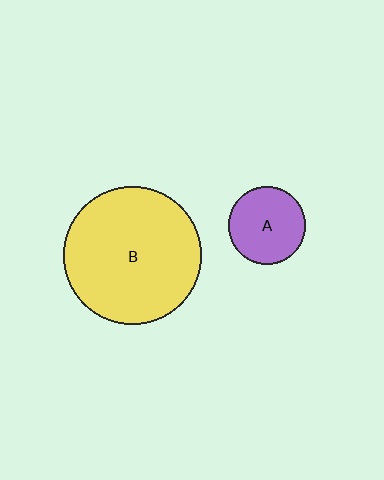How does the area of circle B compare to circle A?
Approximately 3.1 times.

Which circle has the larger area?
Circle B (yellow).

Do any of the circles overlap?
No, none of the circles overlap.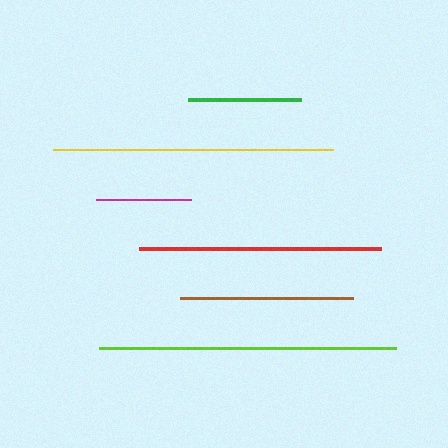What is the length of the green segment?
The green segment is approximately 112 pixels long.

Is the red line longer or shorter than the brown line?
The red line is longer than the brown line.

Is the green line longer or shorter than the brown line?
The brown line is longer than the green line.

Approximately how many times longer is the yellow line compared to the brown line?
The yellow line is approximately 1.6 times the length of the brown line.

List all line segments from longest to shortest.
From longest to shortest: lime, yellow, red, brown, green, magenta.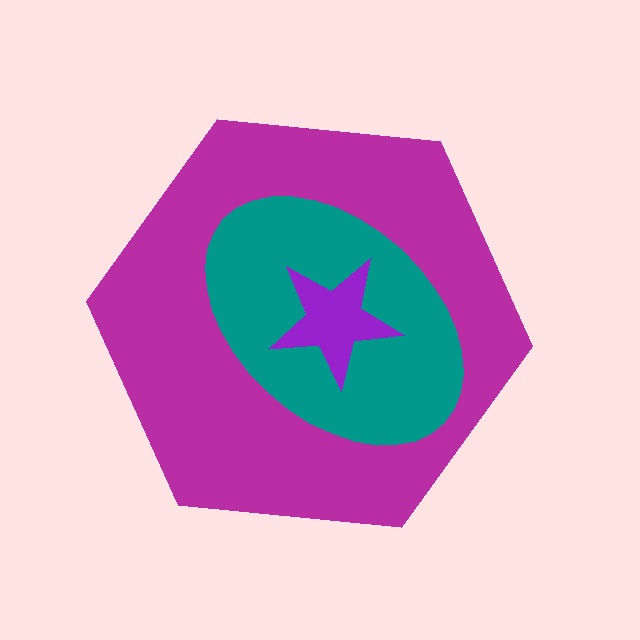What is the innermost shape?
The purple star.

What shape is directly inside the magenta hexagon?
The teal ellipse.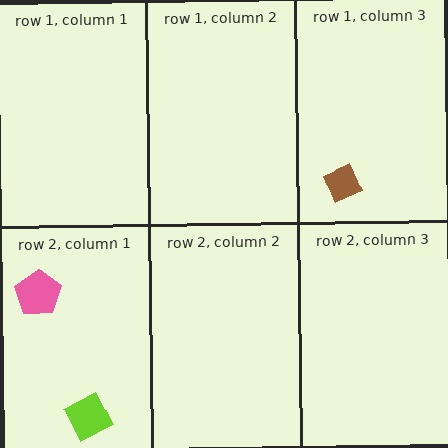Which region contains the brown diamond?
The row 1, column 3 region.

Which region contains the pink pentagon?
The row 2, column 1 region.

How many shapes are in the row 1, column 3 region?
1.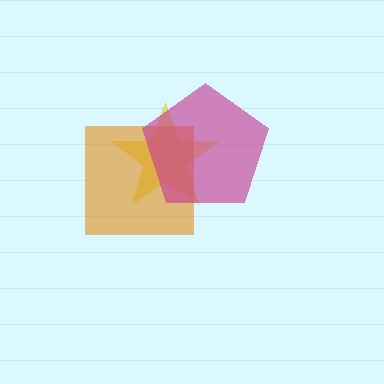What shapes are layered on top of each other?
The layered shapes are: a yellow star, an orange square, a magenta pentagon.